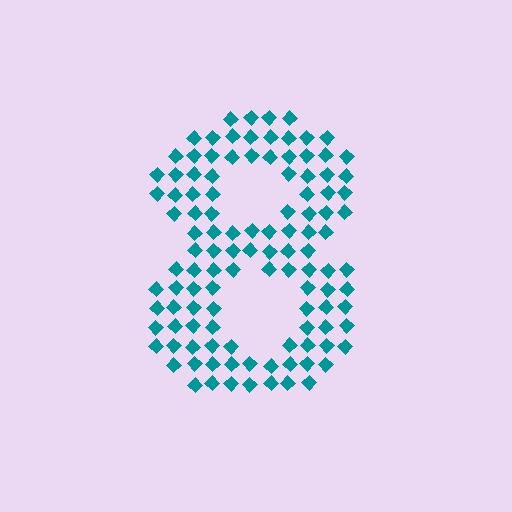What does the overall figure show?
The overall figure shows the digit 8.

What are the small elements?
The small elements are diamonds.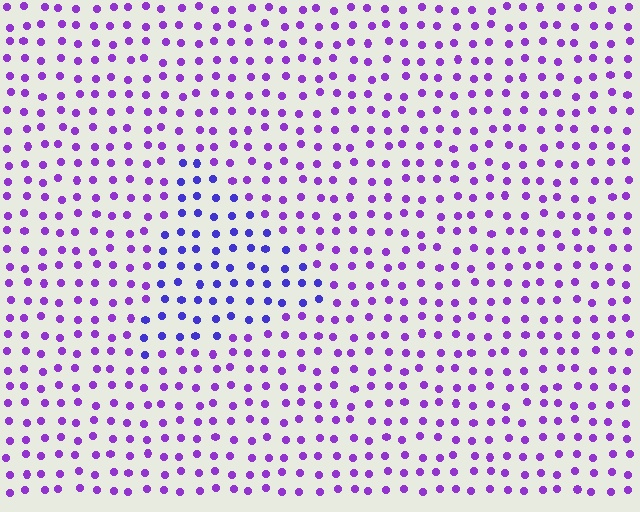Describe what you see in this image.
The image is filled with small purple elements in a uniform arrangement. A triangle-shaped region is visible where the elements are tinted to a slightly different hue, forming a subtle color boundary.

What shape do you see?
I see a triangle.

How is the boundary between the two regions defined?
The boundary is defined purely by a slight shift in hue (about 32 degrees). Spacing, size, and orientation are identical on both sides.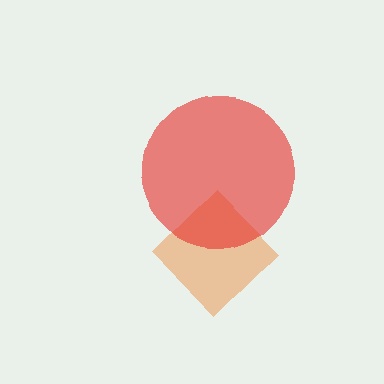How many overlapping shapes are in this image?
There are 2 overlapping shapes in the image.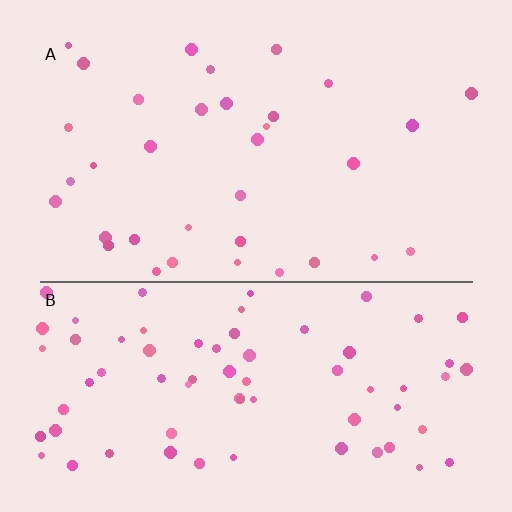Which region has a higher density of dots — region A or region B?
B (the bottom).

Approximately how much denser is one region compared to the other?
Approximately 2.1× — region B over region A.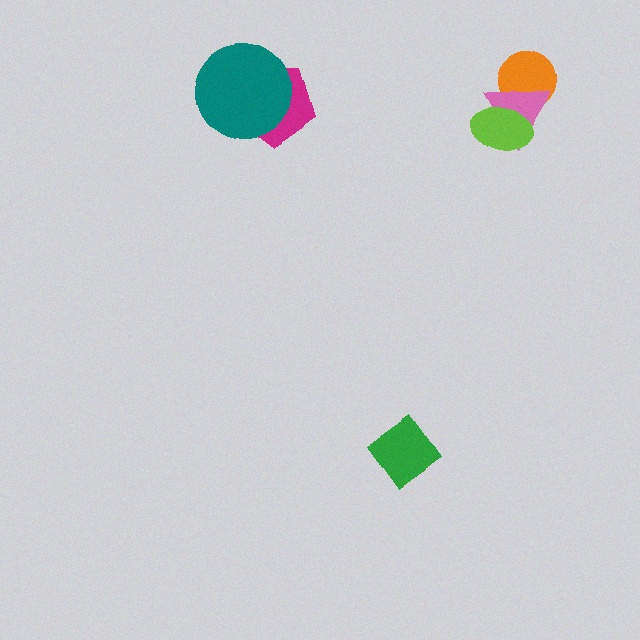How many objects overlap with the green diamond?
0 objects overlap with the green diamond.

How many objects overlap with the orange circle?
1 object overlaps with the orange circle.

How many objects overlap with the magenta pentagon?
1 object overlaps with the magenta pentagon.